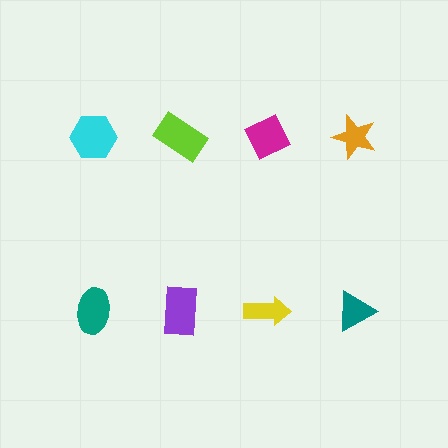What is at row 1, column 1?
A cyan hexagon.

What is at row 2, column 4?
A teal triangle.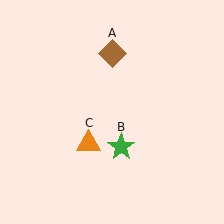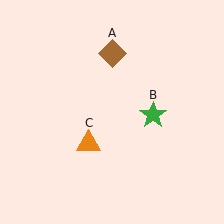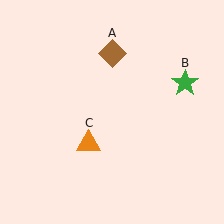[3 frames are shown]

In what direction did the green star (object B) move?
The green star (object B) moved up and to the right.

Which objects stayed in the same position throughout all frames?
Brown diamond (object A) and orange triangle (object C) remained stationary.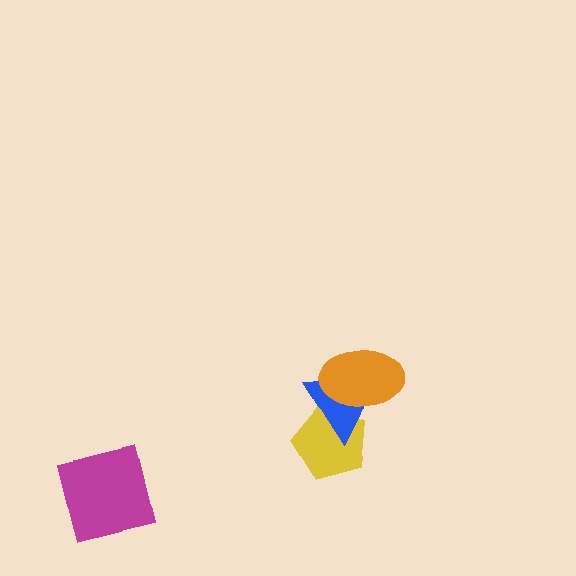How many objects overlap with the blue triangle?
2 objects overlap with the blue triangle.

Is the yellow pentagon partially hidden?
Yes, it is partially covered by another shape.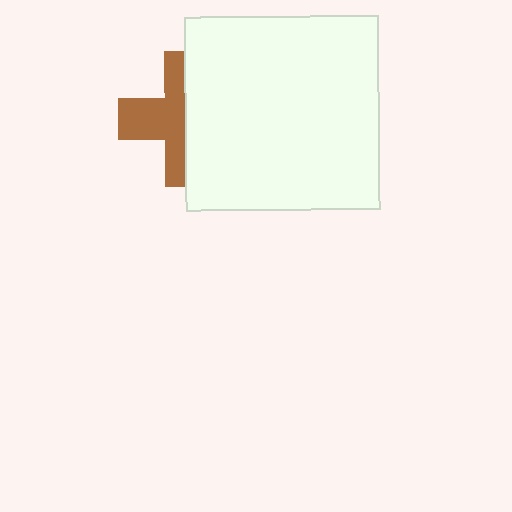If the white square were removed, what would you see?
You would see the complete brown cross.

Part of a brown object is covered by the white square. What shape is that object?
It is a cross.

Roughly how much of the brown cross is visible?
About half of it is visible (roughly 48%).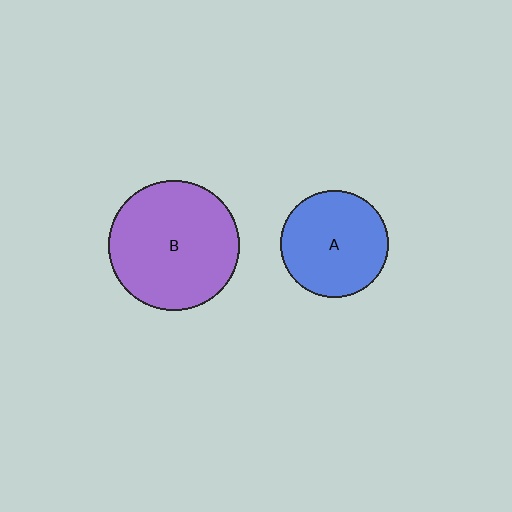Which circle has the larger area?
Circle B (purple).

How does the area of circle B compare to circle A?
Approximately 1.5 times.